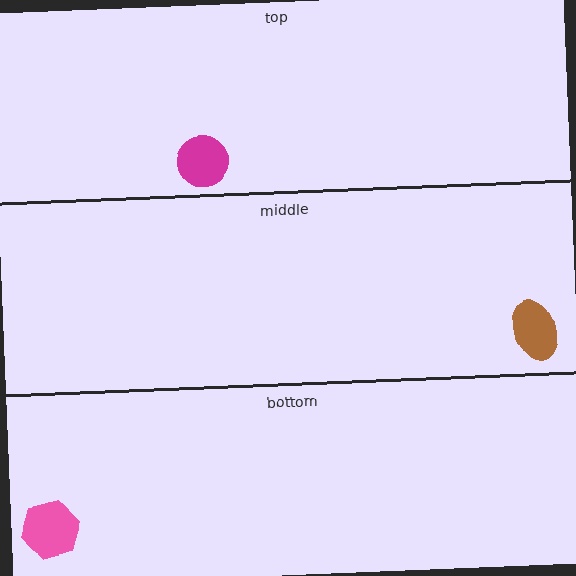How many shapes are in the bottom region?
1.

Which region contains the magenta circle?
The top region.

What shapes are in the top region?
The magenta circle.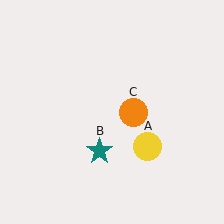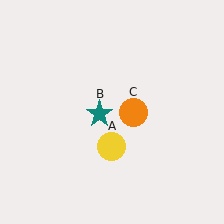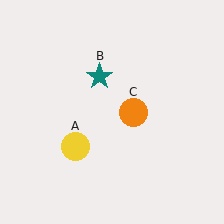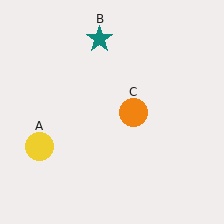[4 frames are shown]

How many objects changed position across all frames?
2 objects changed position: yellow circle (object A), teal star (object B).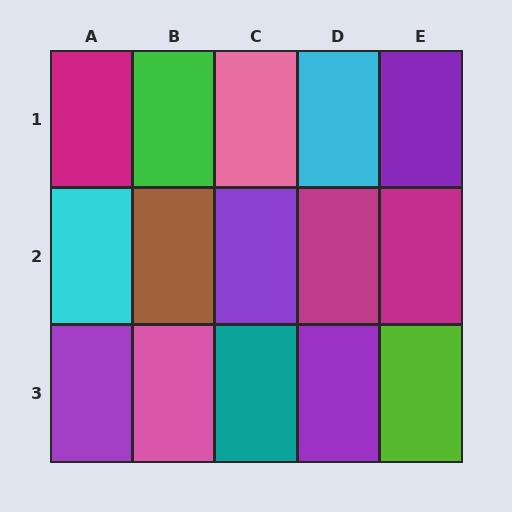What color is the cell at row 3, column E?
Lime.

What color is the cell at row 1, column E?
Purple.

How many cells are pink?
2 cells are pink.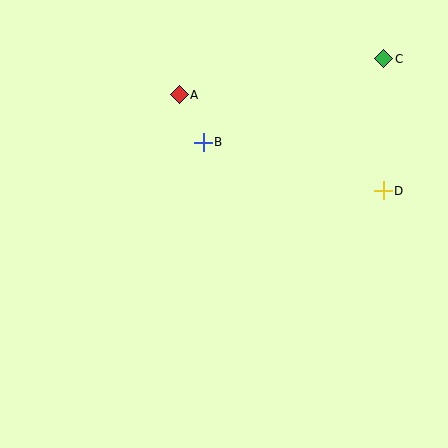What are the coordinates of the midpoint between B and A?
The midpoint between B and A is at (191, 119).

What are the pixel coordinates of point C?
Point C is at (384, 59).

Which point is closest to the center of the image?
Point B at (203, 142) is closest to the center.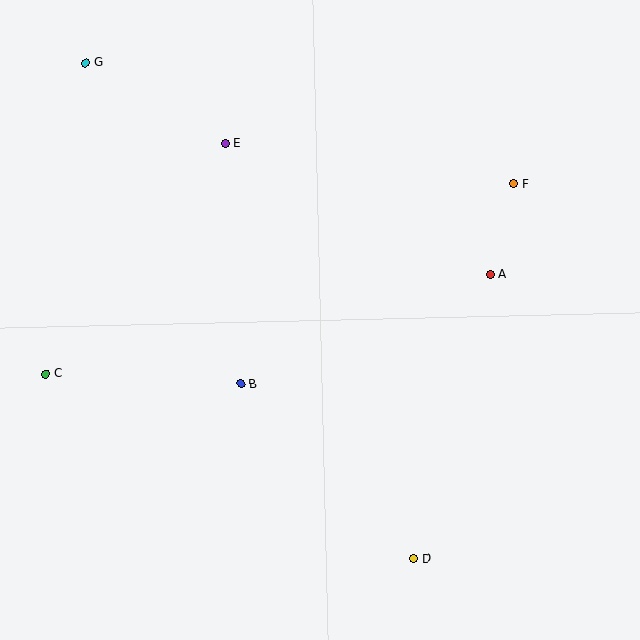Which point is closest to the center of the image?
Point B at (241, 384) is closest to the center.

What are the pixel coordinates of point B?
Point B is at (241, 384).